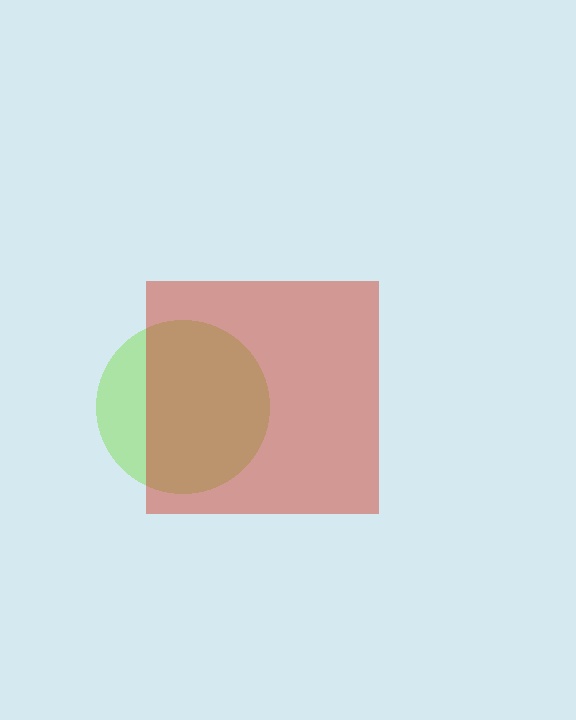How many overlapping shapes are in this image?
There are 2 overlapping shapes in the image.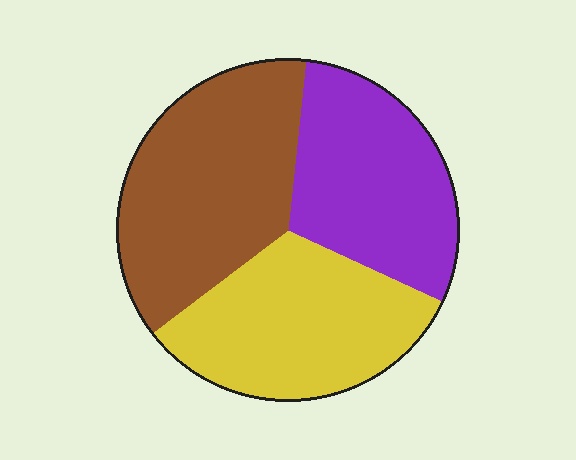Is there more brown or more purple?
Brown.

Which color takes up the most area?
Brown, at roughly 35%.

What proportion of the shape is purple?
Purple takes up about one third (1/3) of the shape.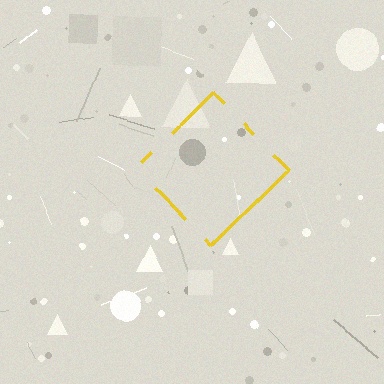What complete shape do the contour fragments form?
The contour fragments form a diamond.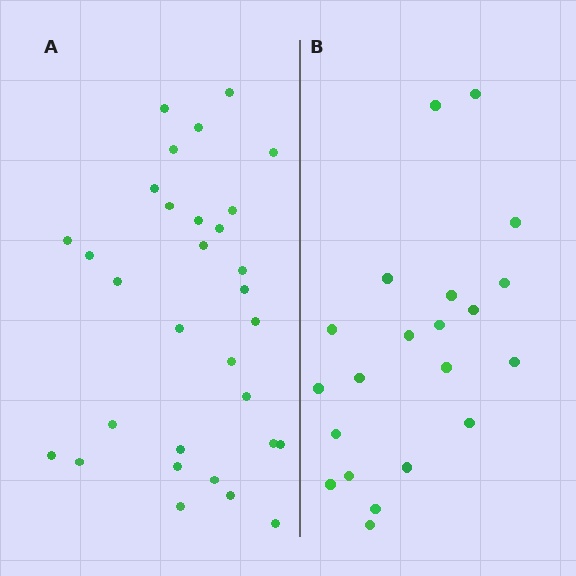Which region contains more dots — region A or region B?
Region A (the left region) has more dots.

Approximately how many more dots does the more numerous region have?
Region A has roughly 10 or so more dots than region B.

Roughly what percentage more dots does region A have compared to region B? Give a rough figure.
About 50% more.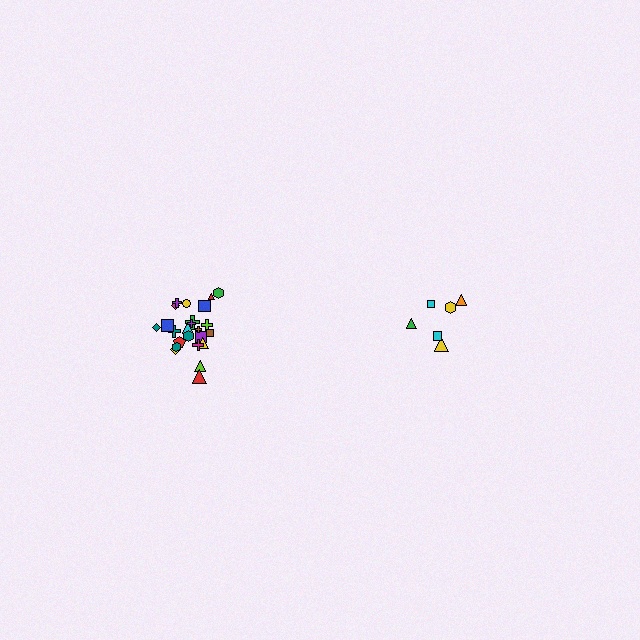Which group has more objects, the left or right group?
The left group.